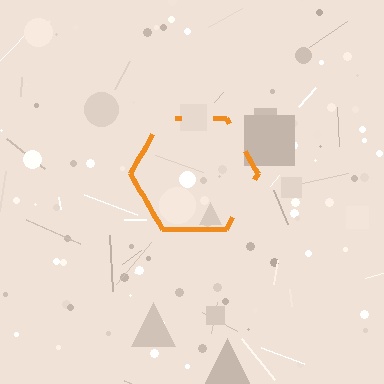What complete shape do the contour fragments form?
The contour fragments form a hexagon.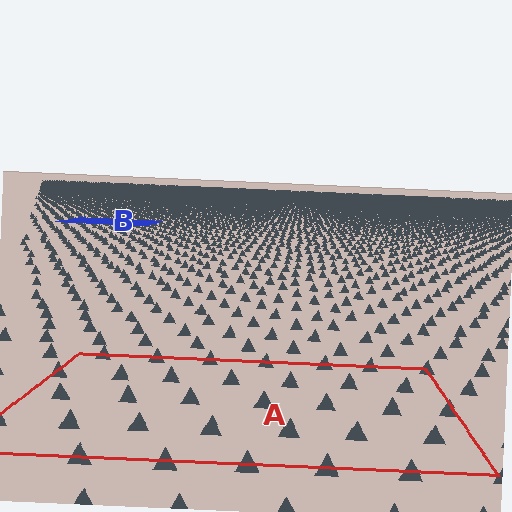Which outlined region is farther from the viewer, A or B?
Region B is farther from the viewer — the texture elements inside it appear smaller and more densely packed.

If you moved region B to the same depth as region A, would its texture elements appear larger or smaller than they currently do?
They would appear larger. At a closer depth, the same texture elements are projected at a bigger on-screen size.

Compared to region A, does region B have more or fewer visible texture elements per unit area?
Region B has more texture elements per unit area — they are packed more densely because it is farther away.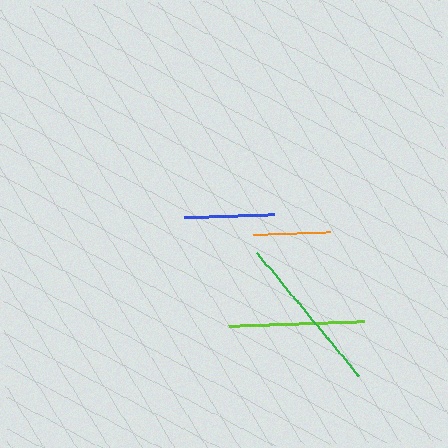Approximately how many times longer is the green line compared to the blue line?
The green line is approximately 1.8 times the length of the blue line.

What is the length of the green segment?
The green segment is approximately 161 pixels long.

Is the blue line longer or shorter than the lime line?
The lime line is longer than the blue line.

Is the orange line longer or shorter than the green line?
The green line is longer than the orange line.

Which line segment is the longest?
The green line is the longest at approximately 161 pixels.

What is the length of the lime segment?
The lime segment is approximately 136 pixels long.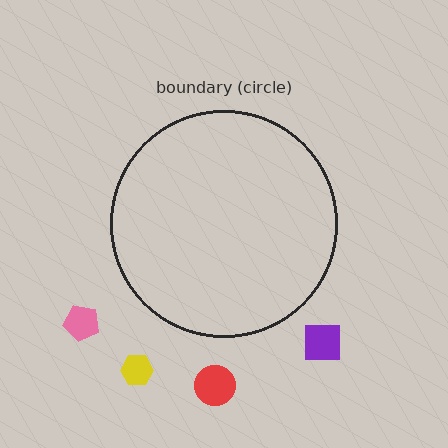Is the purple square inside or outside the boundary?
Outside.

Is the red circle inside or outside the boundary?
Outside.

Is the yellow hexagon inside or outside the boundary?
Outside.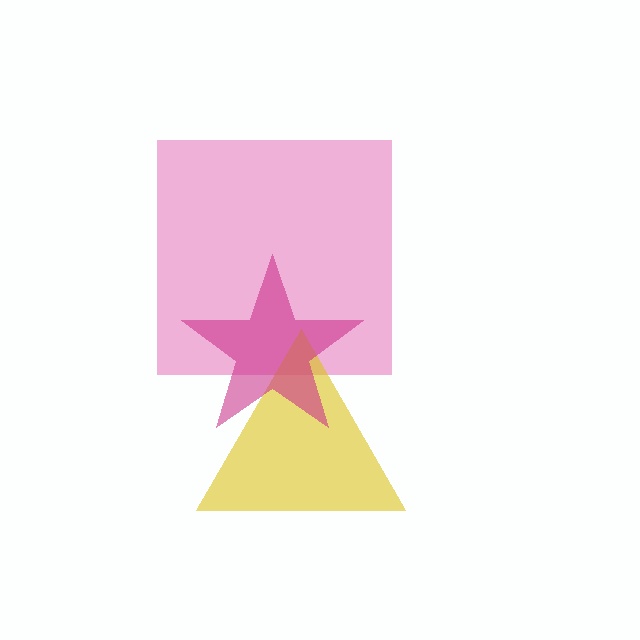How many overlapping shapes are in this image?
There are 3 overlapping shapes in the image.